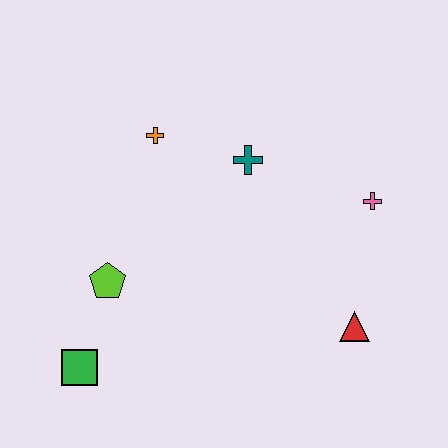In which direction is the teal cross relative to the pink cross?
The teal cross is to the left of the pink cross.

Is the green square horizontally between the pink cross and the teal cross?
No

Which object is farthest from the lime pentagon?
The pink cross is farthest from the lime pentagon.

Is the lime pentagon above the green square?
Yes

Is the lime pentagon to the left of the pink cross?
Yes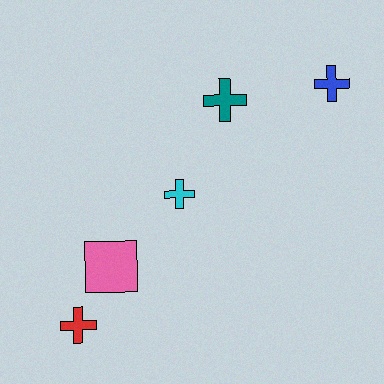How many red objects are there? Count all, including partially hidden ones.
There is 1 red object.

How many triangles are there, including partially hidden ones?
There are no triangles.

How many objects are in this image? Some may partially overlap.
There are 5 objects.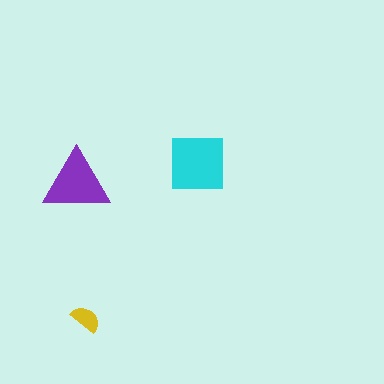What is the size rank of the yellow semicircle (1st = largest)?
3rd.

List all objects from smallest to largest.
The yellow semicircle, the purple triangle, the cyan square.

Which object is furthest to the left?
The purple triangle is leftmost.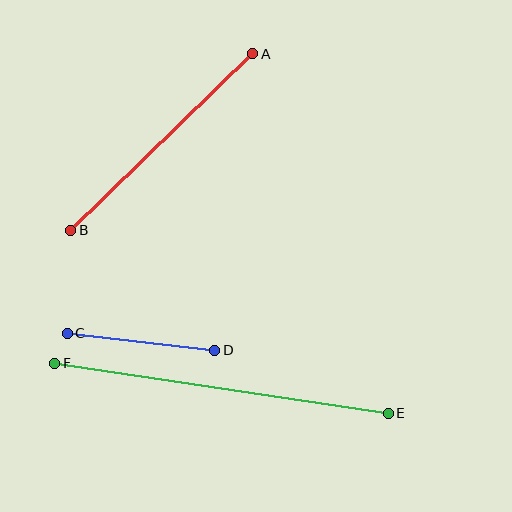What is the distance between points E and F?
The distance is approximately 337 pixels.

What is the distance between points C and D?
The distance is approximately 148 pixels.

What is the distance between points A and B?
The distance is approximately 253 pixels.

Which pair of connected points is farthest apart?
Points E and F are farthest apart.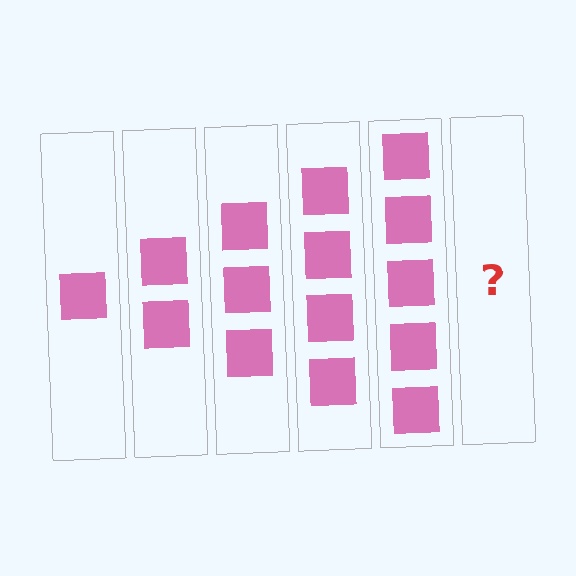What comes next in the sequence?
The next element should be 6 squares.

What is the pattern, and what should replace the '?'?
The pattern is that each step adds one more square. The '?' should be 6 squares.